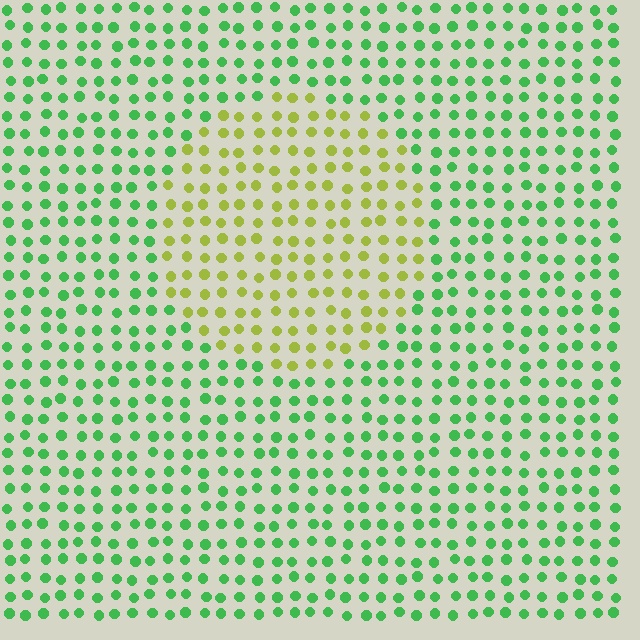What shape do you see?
I see a circle.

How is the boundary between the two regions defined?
The boundary is defined purely by a slight shift in hue (about 54 degrees). Spacing, size, and orientation are identical on both sides.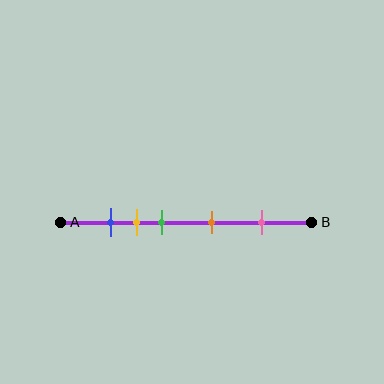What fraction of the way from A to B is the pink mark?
The pink mark is approximately 80% (0.8) of the way from A to B.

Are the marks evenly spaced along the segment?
No, the marks are not evenly spaced.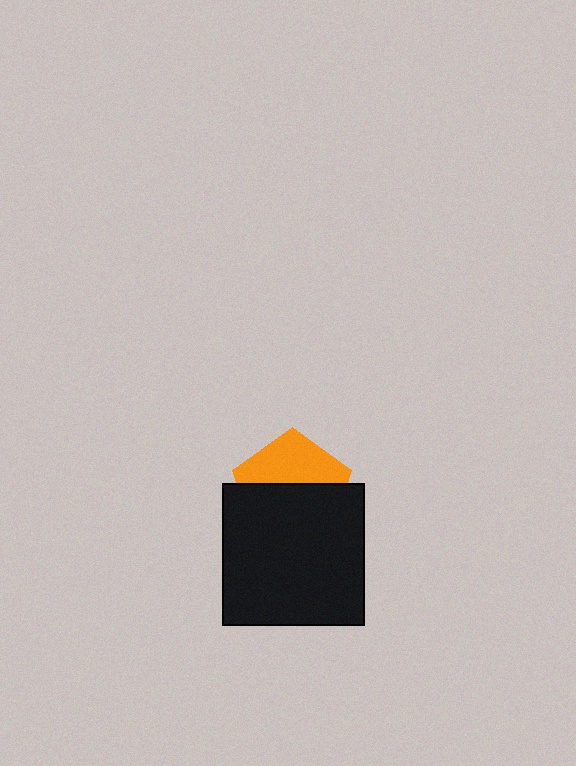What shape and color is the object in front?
The object in front is a black square.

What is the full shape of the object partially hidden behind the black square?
The partially hidden object is an orange pentagon.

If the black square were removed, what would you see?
You would see the complete orange pentagon.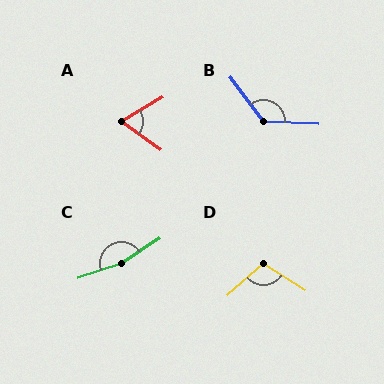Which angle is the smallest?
A, at approximately 66 degrees.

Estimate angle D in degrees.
Approximately 106 degrees.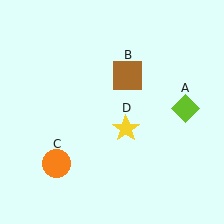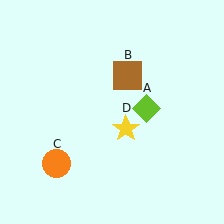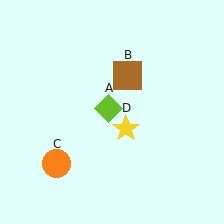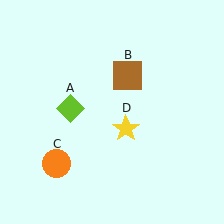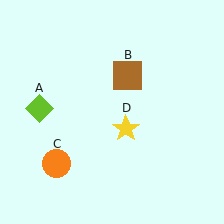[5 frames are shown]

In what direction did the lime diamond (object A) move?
The lime diamond (object A) moved left.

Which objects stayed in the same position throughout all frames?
Brown square (object B) and orange circle (object C) and yellow star (object D) remained stationary.